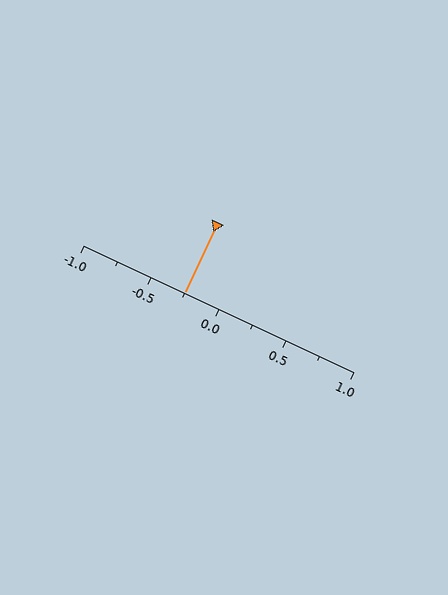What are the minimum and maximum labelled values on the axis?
The axis runs from -1.0 to 1.0.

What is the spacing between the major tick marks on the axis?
The major ticks are spaced 0.5 apart.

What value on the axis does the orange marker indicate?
The marker indicates approximately -0.25.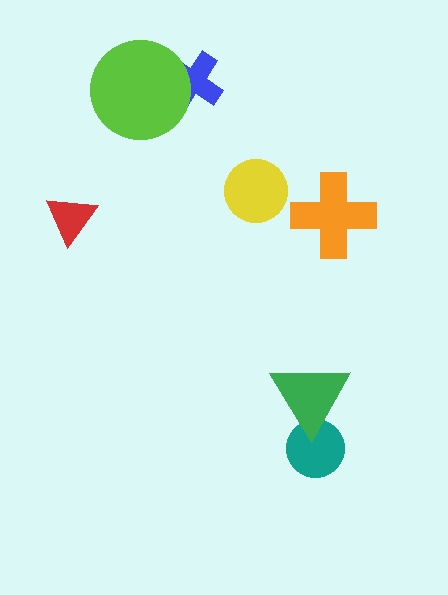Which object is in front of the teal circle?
The green triangle is in front of the teal circle.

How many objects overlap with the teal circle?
1 object overlaps with the teal circle.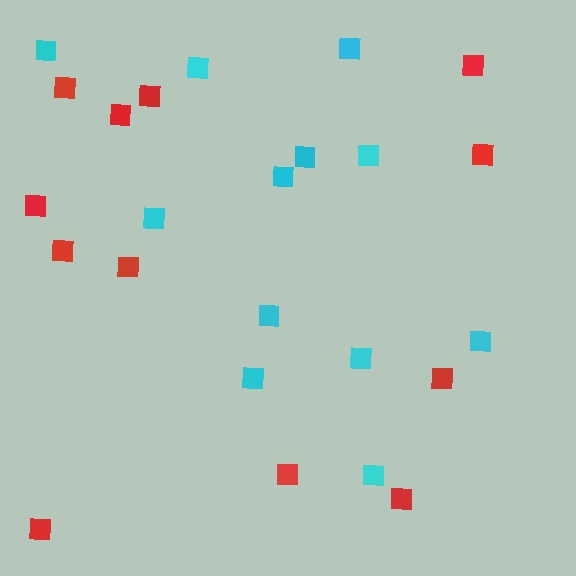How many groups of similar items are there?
There are 2 groups: one group of cyan squares (12) and one group of red squares (12).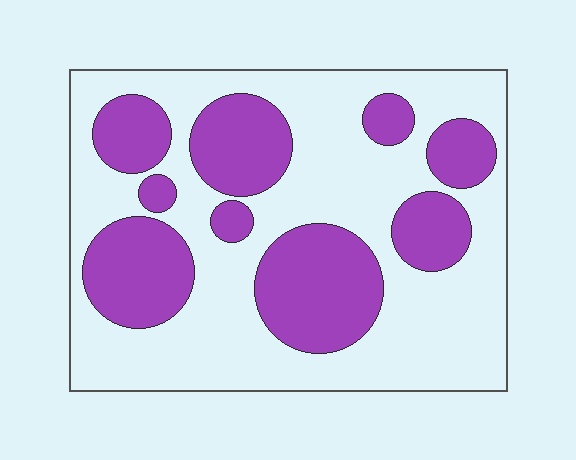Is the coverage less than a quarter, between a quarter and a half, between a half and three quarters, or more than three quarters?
Between a quarter and a half.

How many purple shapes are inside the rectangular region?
9.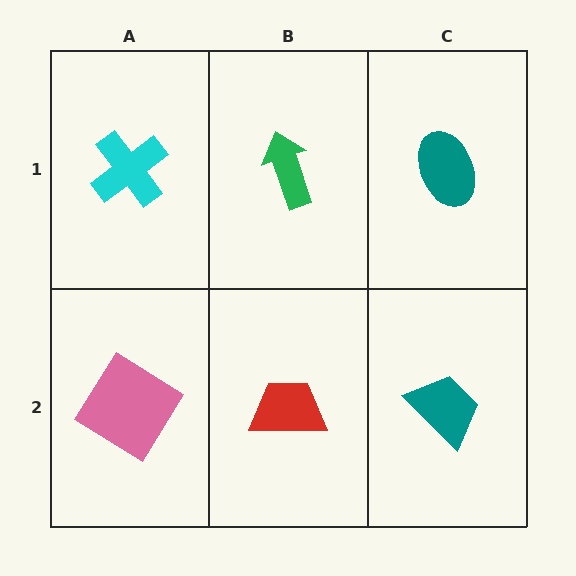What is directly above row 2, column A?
A cyan cross.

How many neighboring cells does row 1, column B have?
3.